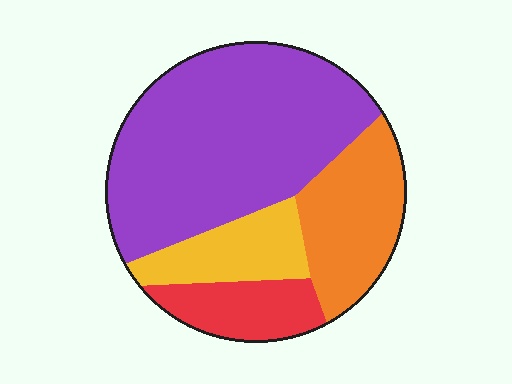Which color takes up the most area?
Purple, at roughly 55%.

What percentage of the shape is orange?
Orange covers around 20% of the shape.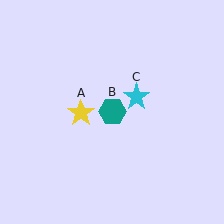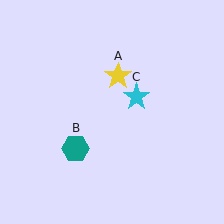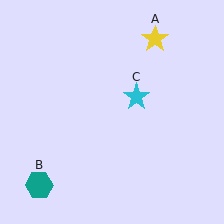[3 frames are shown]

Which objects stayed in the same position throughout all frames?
Cyan star (object C) remained stationary.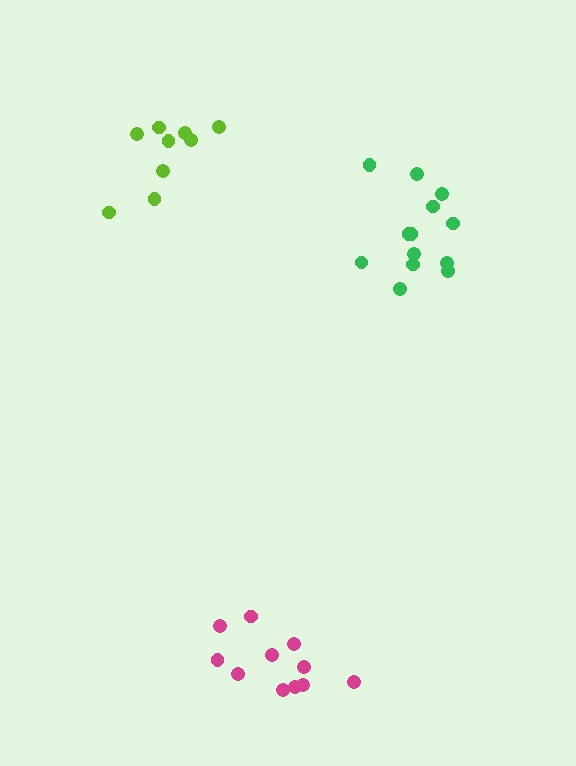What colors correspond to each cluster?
The clusters are colored: green, lime, magenta.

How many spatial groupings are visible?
There are 3 spatial groupings.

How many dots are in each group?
Group 1: 13 dots, Group 2: 9 dots, Group 3: 11 dots (33 total).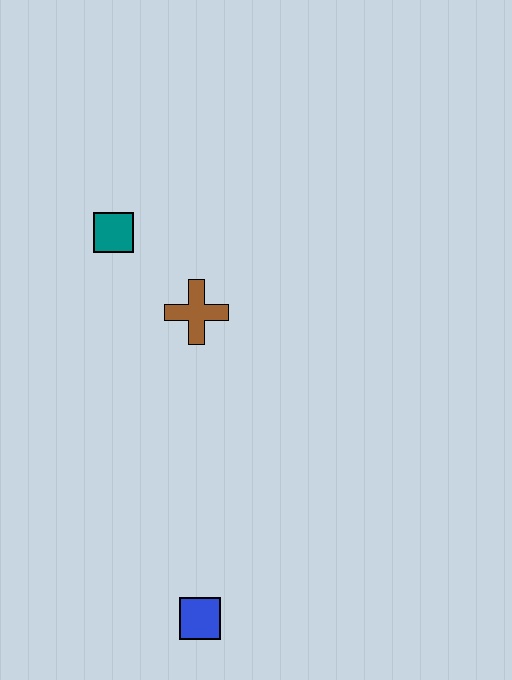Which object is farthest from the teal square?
The blue square is farthest from the teal square.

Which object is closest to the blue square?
The brown cross is closest to the blue square.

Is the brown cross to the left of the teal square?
No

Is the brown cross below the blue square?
No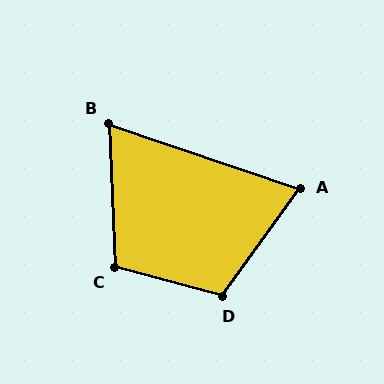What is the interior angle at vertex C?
Approximately 107 degrees (obtuse).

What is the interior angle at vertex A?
Approximately 73 degrees (acute).